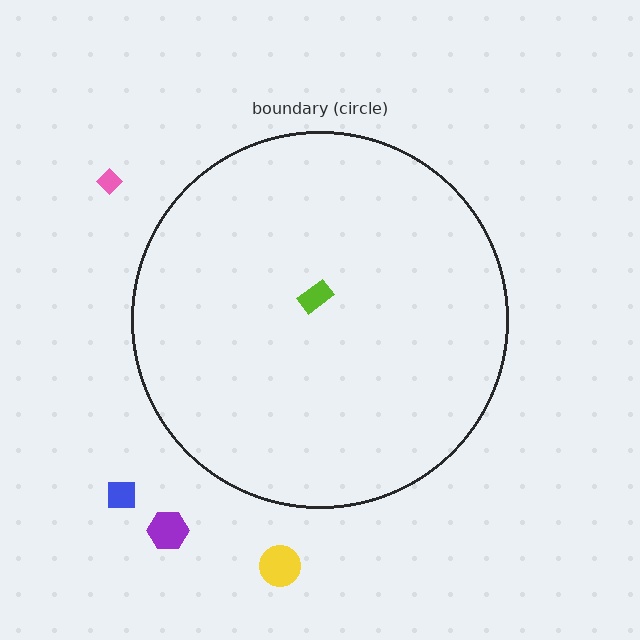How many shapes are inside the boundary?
1 inside, 4 outside.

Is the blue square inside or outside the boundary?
Outside.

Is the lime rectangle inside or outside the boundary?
Inside.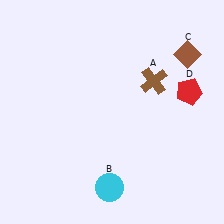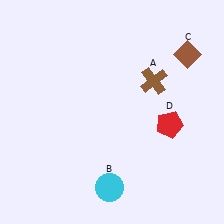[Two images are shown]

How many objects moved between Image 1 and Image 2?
1 object moved between the two images.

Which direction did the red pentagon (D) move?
The red pentagon (D) moved down.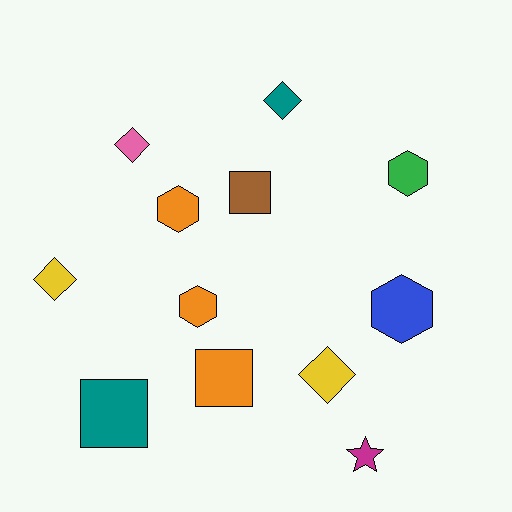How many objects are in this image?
There are 12 objects.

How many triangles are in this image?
There are no triangles.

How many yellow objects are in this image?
There are 2 yellow objects.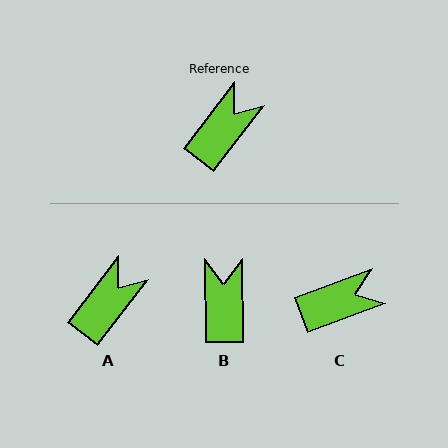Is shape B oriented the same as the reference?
No, it is off by about 38 degrees.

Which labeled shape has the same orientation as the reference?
A.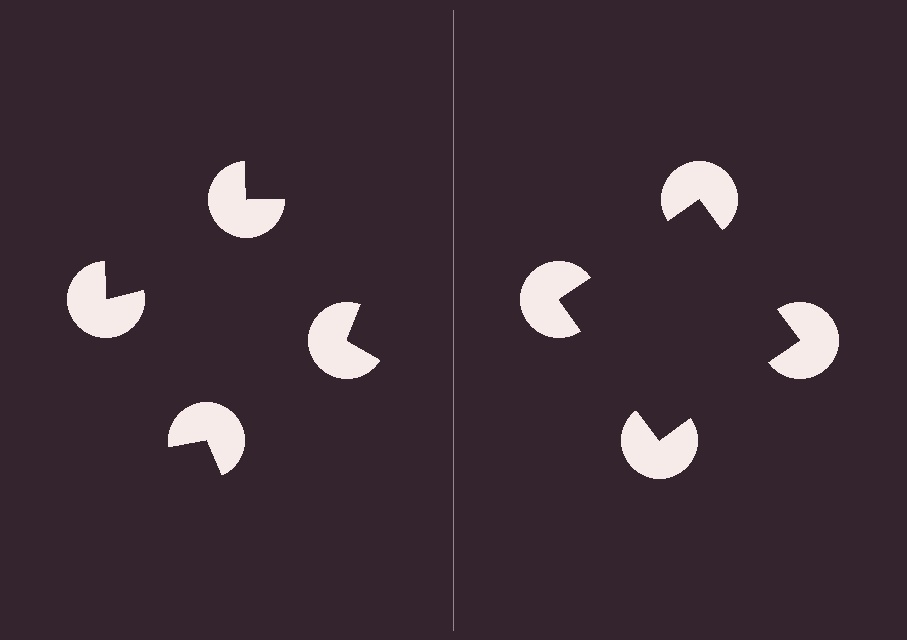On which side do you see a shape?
An illusory square appears on the right side. On the left side the wedge cuts are rotated, so no coherent shape forms.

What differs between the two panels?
The pac-man discs are positioned identically on both sides; only the wedge orientations differ. On the right they align to a square; on the left they are misaligned.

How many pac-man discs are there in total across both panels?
8 — 4 on each side.